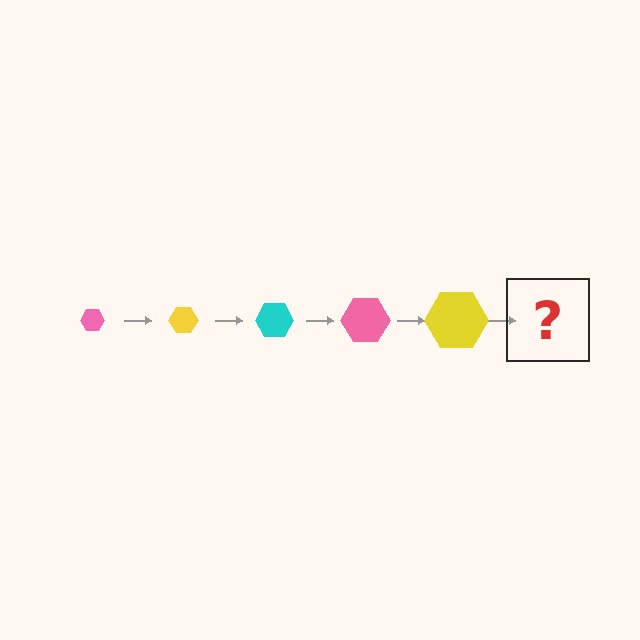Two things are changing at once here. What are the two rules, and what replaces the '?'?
The two rules are that the hexagon grows larger each step and the color cycles through pink, yellow, and cyan. The '?' should be a cyan hexagon, larger than the previous one.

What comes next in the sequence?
The next element should be a cyan hexagon, larger than the previous one.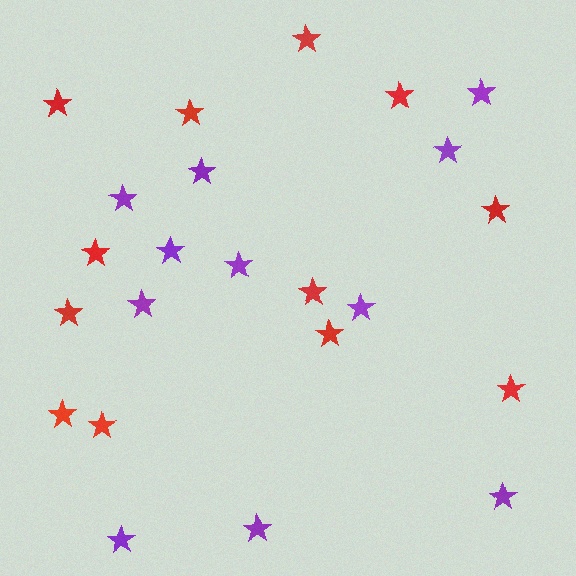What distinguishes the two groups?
There are 2 groups: one group of red stars (12) and one group of purple stars (11).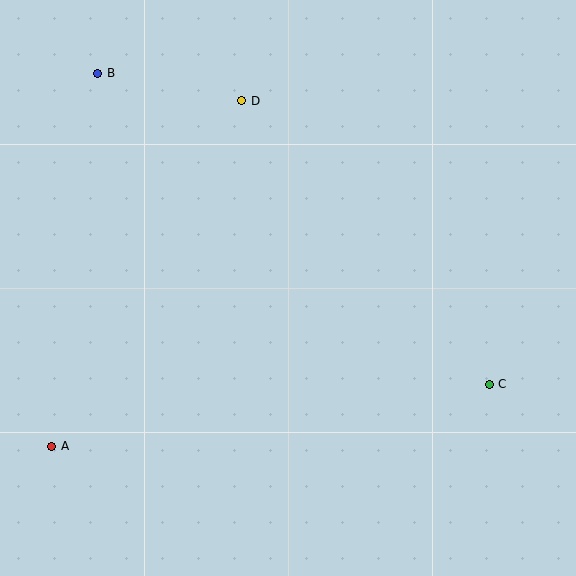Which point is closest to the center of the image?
Point D at (242, 101) is closest to the center.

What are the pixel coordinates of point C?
Point C is at (489, 384).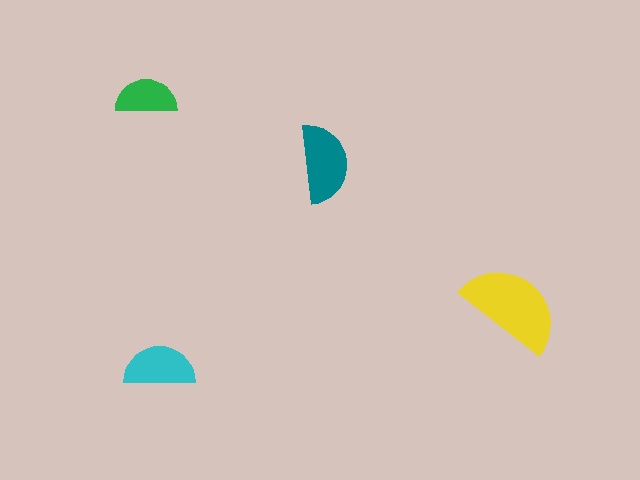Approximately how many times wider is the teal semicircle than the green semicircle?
About 1.5 times wider.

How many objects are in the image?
There are 4 objects in the image.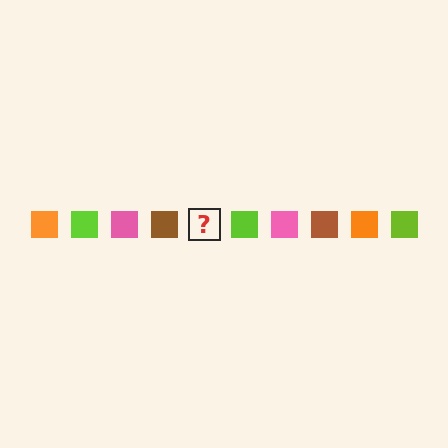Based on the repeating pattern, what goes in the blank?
The blank should be an orange square.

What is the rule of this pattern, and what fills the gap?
The rule is that the pattern cycles through orange, lime, pink, brown squares. The gap should be filled with an orange square.